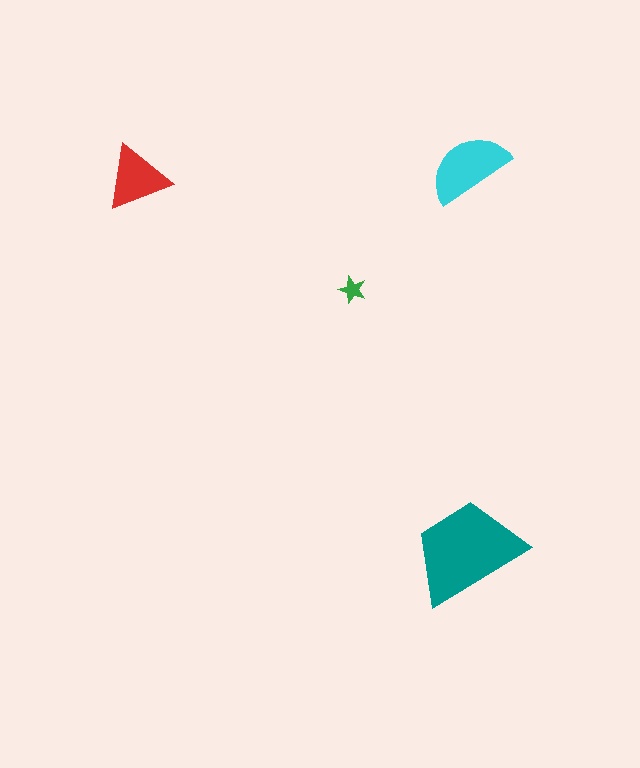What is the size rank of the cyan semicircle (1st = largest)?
2nd.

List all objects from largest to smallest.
The teal trapezoid, the cyan semicircle, the red triangle, the green star.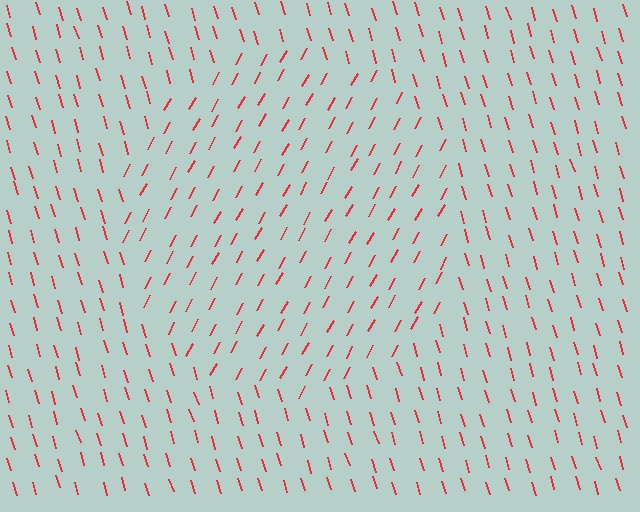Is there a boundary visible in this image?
Yes, there is a texture boundary formed by a change in line orientation.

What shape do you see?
I see a circle.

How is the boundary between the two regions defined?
The boundary is defined purely by a change in line orientation (approximately 45 degrees difference). All lines are the same color and thickness.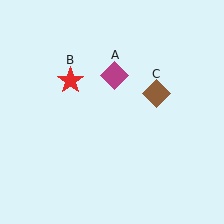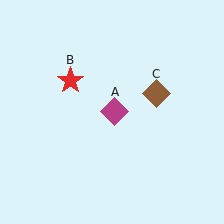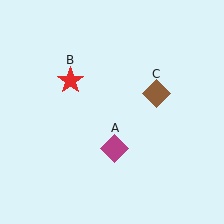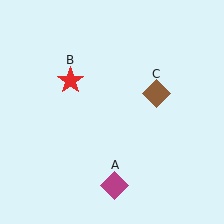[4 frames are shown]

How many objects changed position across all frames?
1 object changed position: magenta diamond (object A).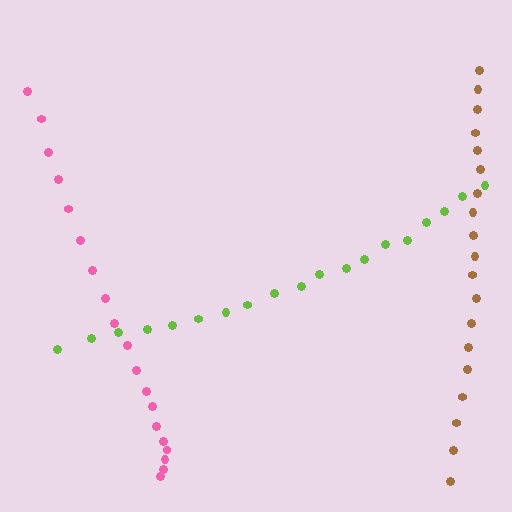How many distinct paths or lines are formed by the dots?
There are 3 distinct paths.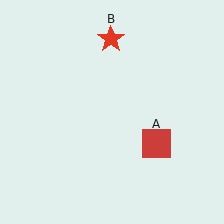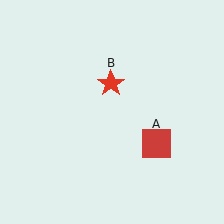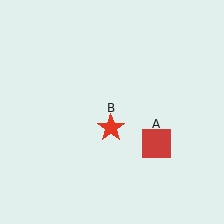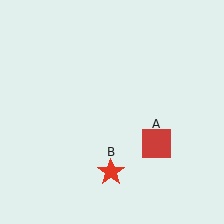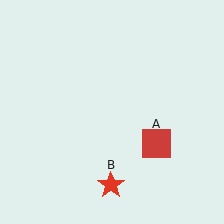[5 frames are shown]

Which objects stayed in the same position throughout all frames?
Red square (object A) remained stationary.